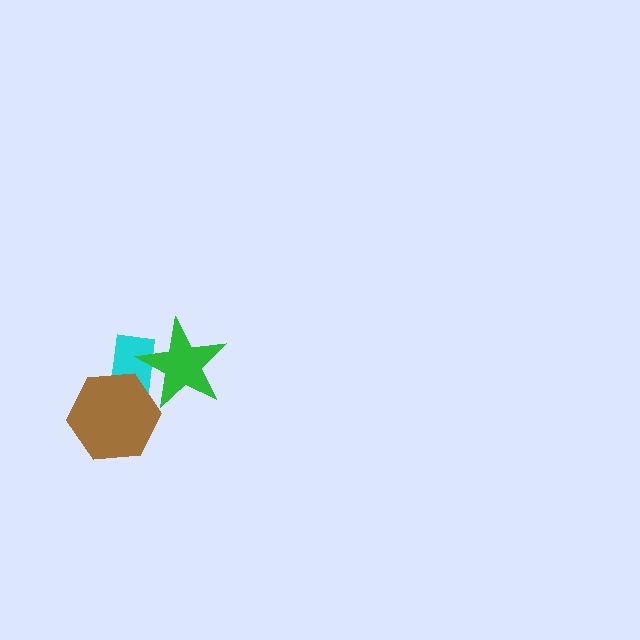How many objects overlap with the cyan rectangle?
2 objects overlap with the cyan rectangle.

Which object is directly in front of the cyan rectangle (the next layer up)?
The green star is directly in front of the cyan rectangle.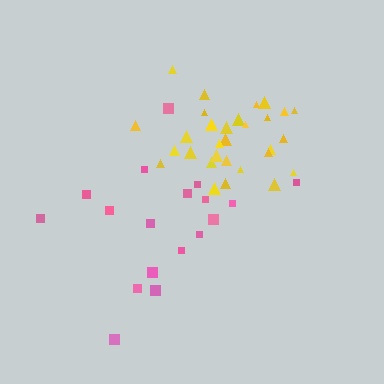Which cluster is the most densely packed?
Yellow.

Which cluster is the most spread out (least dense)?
Pink.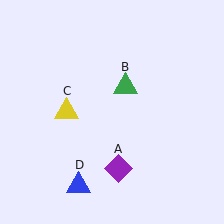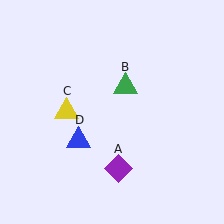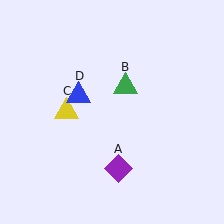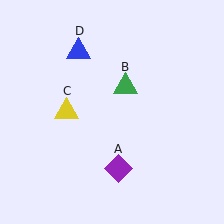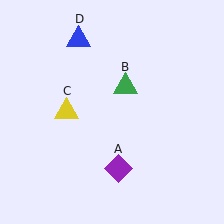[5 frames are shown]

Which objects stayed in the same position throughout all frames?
Purple diamond (object A) and green triangle (object B) and yellow triangle (object C) remained stationary.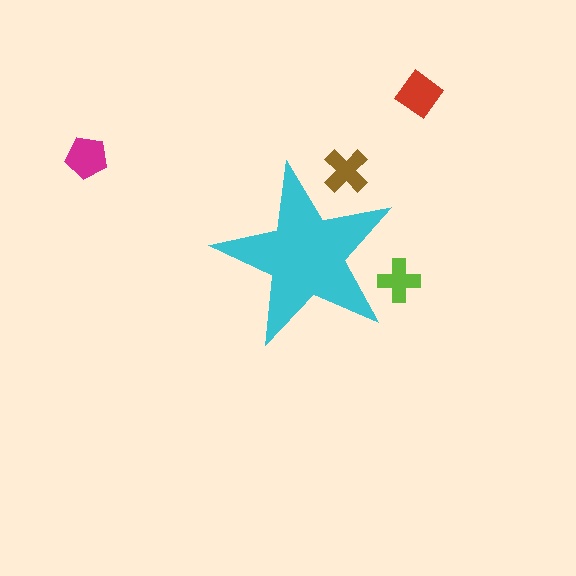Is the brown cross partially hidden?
Yes, the brown cross is partially hidden behind the cyan star.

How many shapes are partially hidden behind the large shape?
2 shapes are partially hidden.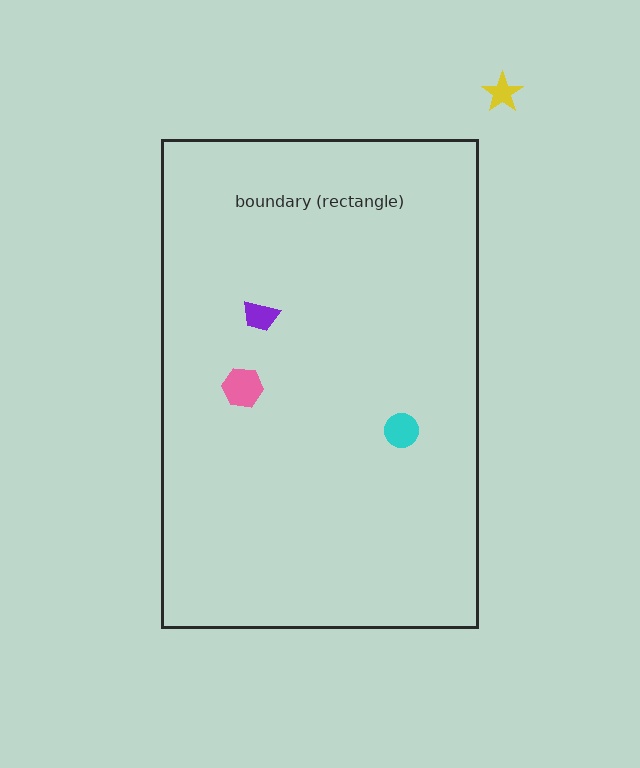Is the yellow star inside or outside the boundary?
Outside.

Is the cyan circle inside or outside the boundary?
Inside.